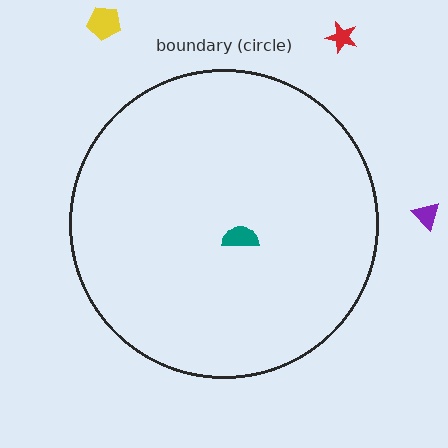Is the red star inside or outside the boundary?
Outside.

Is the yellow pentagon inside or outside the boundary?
Outside.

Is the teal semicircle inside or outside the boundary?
Inside.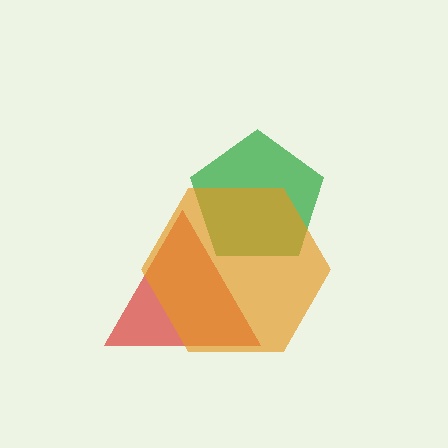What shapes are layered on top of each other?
The layered shapes are: a green pentagon, a red triangle, an orange hexagon.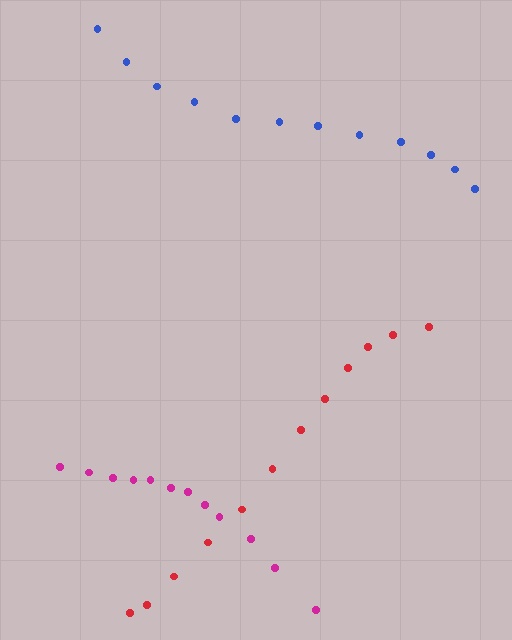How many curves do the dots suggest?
There are 3 distinct paths.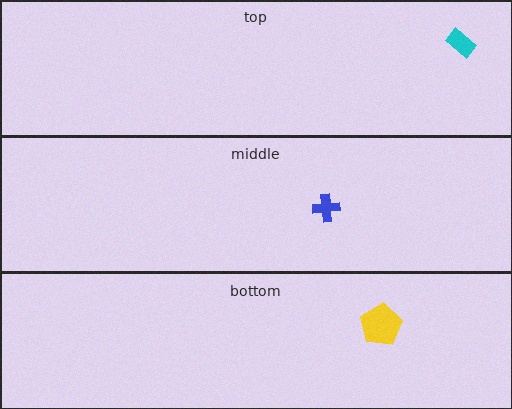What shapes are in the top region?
The cyan rectangle.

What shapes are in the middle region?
The blue cross.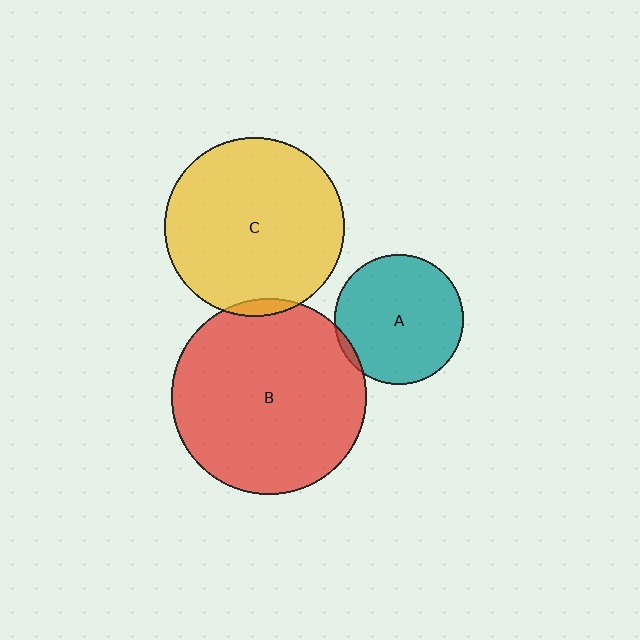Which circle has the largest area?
Circle B (red).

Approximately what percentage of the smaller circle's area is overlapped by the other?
Approximately 5%.